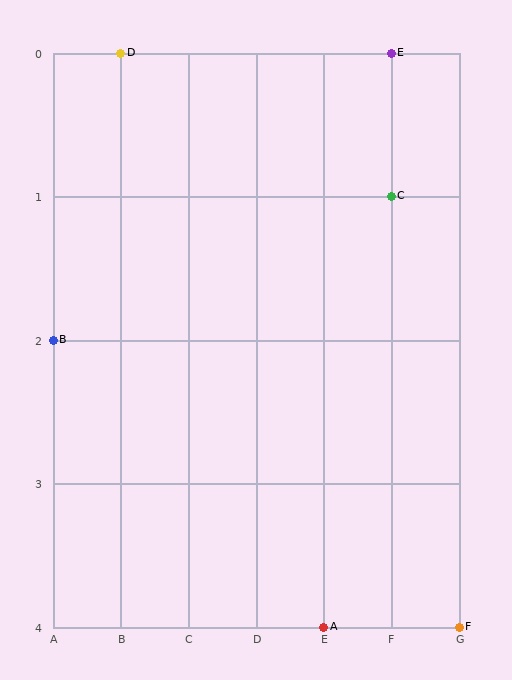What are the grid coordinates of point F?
Point F is at grid coordinates (G, 4).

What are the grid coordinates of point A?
Point A is at grid coordinates (E, 4).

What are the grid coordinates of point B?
Point B is at grid coordinates (A, 2).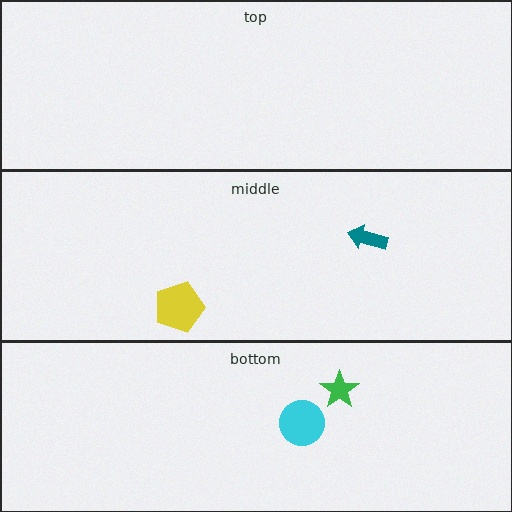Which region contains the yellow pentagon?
The middle region.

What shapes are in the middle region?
The teal arrow, the yellow pentagon.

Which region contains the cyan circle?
The bottom region.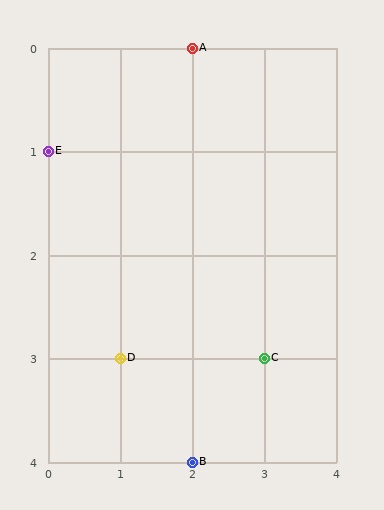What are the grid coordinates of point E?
Point E is at grid coordinates (0, 1).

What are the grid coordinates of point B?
Point B is at grid coordinates (2, 4).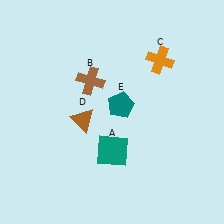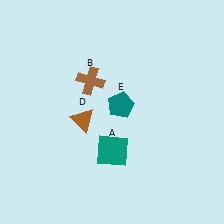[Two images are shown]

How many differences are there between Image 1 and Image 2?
There is 1 difference between the two images.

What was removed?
The orange cross (C) was removed in Image 2.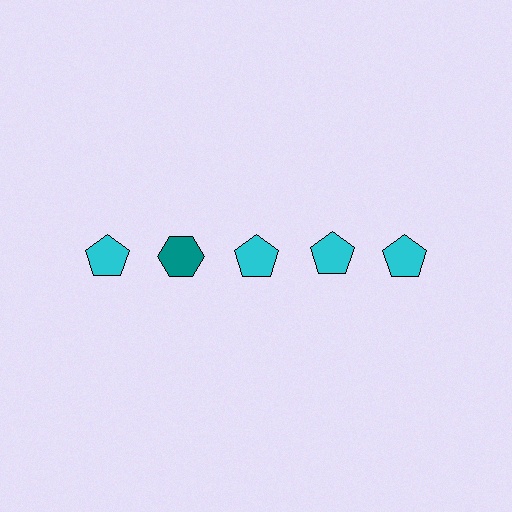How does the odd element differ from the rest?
It differs in both color (teal instead of cyan) and shape (hexagon instead of pentagon).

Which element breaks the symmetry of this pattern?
The teal hexagon in the top row, second from left column breaks the symmetry. All other shapes are cyan pentagons.